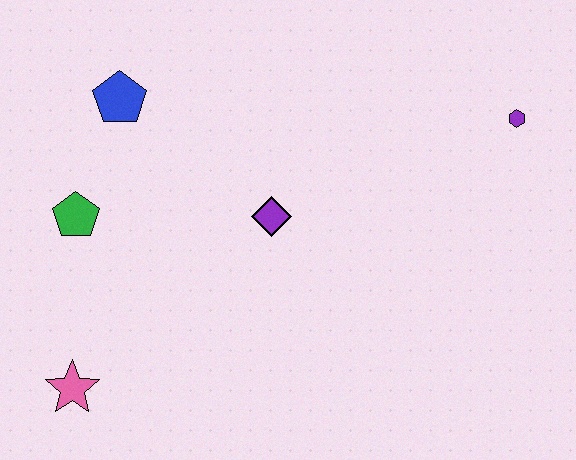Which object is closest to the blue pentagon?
The green pentagon is closest to the blue pentagon.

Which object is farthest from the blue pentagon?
The purple hexagon is farthest from the blue pentagon.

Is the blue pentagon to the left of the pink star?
No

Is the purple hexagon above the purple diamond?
Yes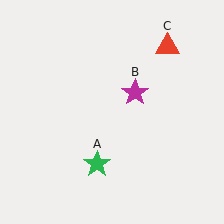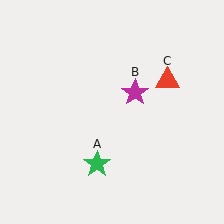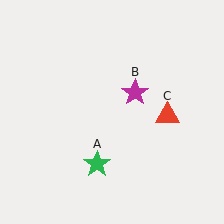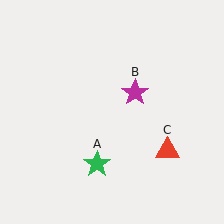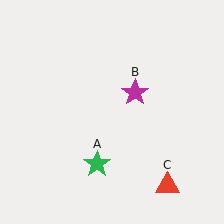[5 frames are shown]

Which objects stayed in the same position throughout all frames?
Green star (object A) and magenta star (object B) remained stationary.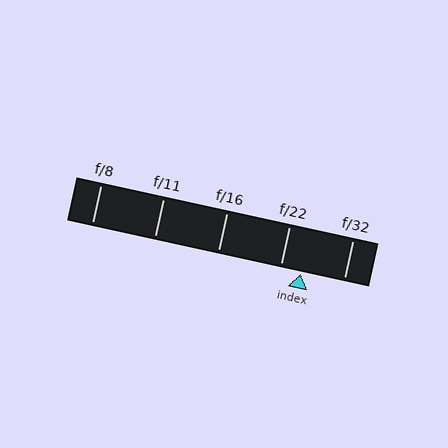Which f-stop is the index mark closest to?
The index mark is closest to f/22.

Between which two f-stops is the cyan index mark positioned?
The index mark is between f/22 and f/32.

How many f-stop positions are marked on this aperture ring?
There are 5 f-stop positions marked.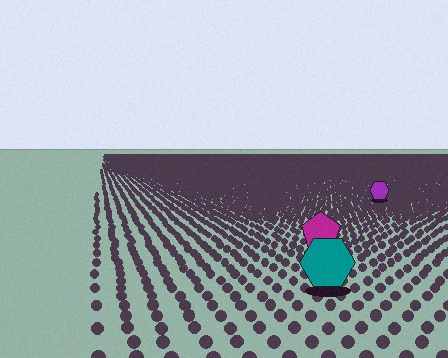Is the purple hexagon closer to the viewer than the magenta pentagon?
No. The magenta pentagon is closer — you can tell from the texture gradient: the ground texture is coarser near it.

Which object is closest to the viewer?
The teal hexagon is closest. The texture marks near it are larger and more spread out.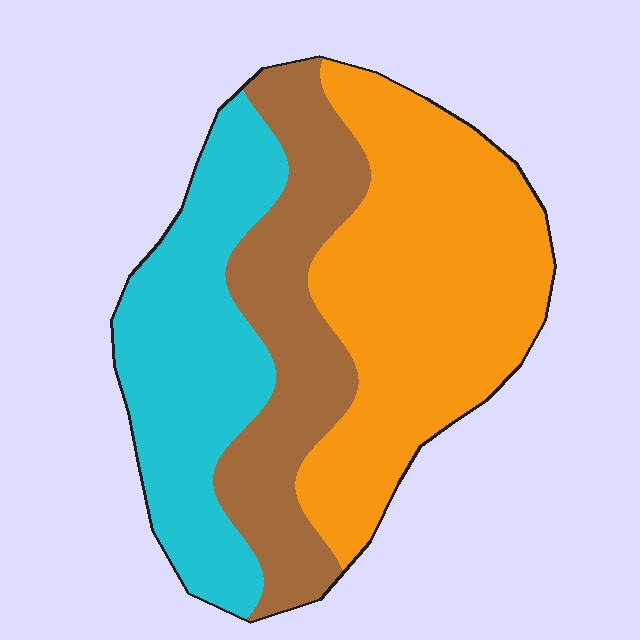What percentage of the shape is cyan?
Cyan takes up between a sixth and a third of the shape.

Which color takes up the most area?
Orange, at roughly 45%.